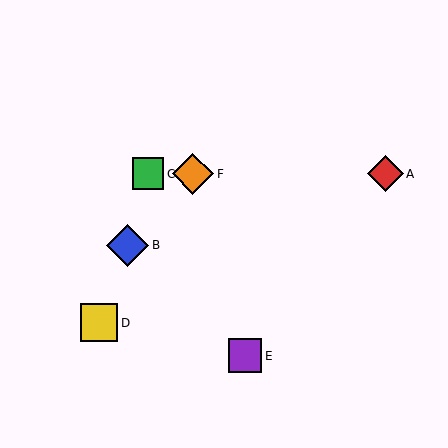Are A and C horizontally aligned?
Yes, both are at y≈174.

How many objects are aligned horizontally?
3 objects (A, C, F) are aligned horizontally.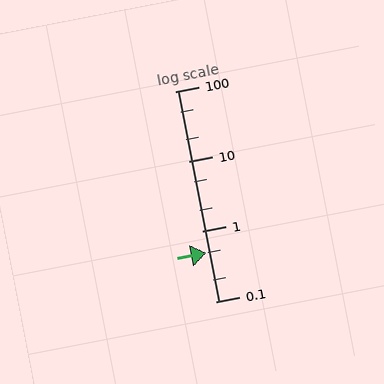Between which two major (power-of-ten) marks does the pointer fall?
The pointer is between 0.1 and 1.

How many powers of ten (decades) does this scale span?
The scale spans 3 decades, from 0.1 to 100.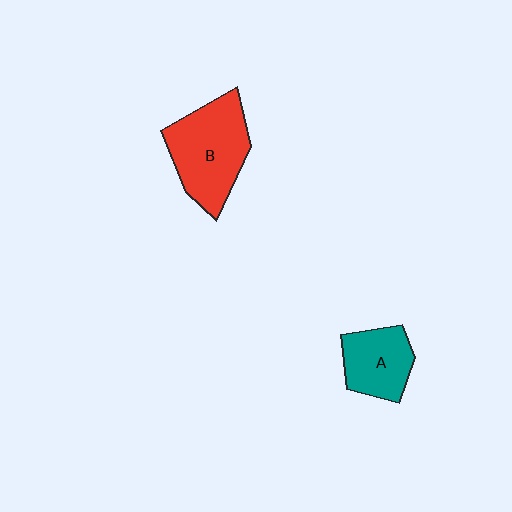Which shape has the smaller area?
Shape A (teal).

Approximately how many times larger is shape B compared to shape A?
Approximately 1.6 times.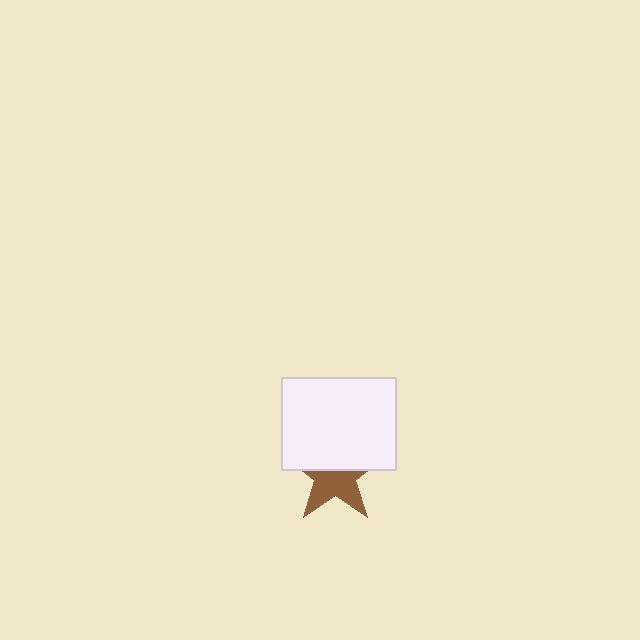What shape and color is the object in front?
The object in front is a white rectangle.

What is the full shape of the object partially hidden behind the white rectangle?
The partially hidden object is a brown star.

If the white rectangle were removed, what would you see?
You would see the complete brown star.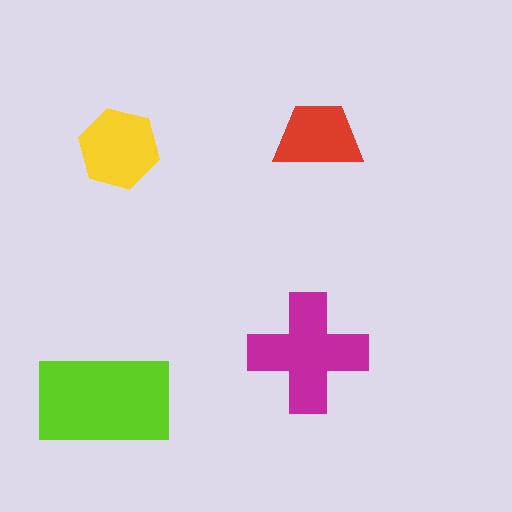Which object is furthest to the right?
The red trapezoid is rightmost.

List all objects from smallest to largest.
The red trapezoid, the yellow hexagon, the magenta cross, the lime rectangle.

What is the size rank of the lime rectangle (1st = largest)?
1st.